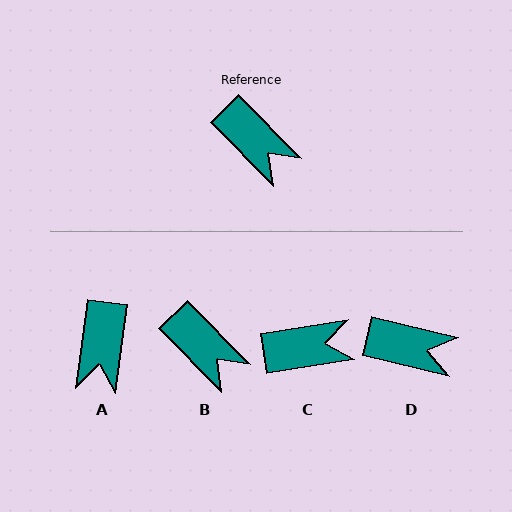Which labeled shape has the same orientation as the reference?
B.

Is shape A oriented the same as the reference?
No, it is off by about 52 degrees.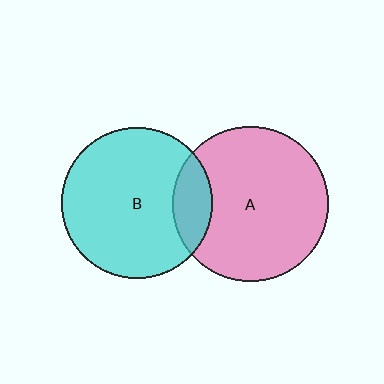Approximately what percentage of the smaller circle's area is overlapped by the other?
Approximately 15%.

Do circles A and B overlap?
Yes.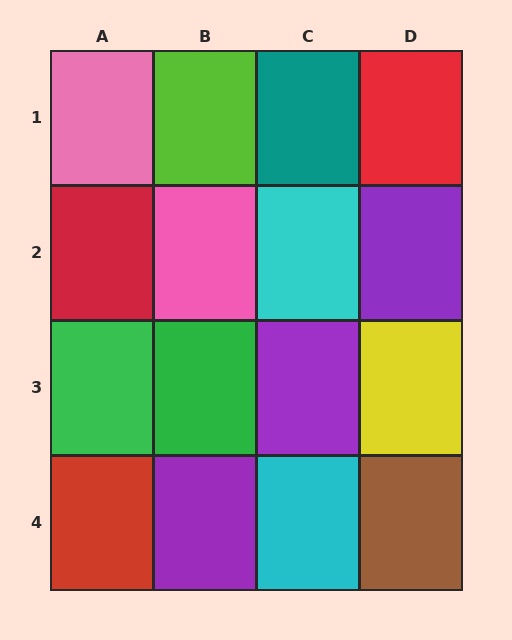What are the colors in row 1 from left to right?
Pink, lime, teal, red.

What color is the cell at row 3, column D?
Yellow.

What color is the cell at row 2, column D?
Purple.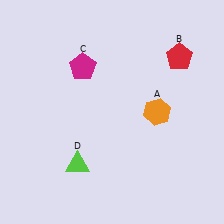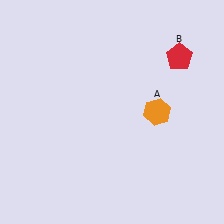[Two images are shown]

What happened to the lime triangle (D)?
The lime triangle (D) was removed in Image 2. It was in the bottom-left area of Image 1.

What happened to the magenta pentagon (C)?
The magenta pentagon (C) was removed in Image 2. It was in the top-left area of Image 1.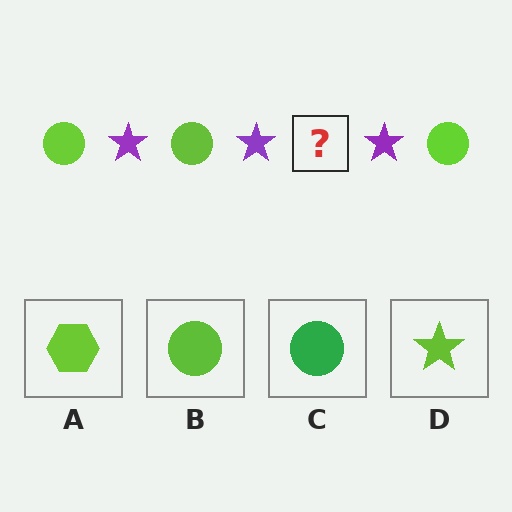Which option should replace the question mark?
Option B.